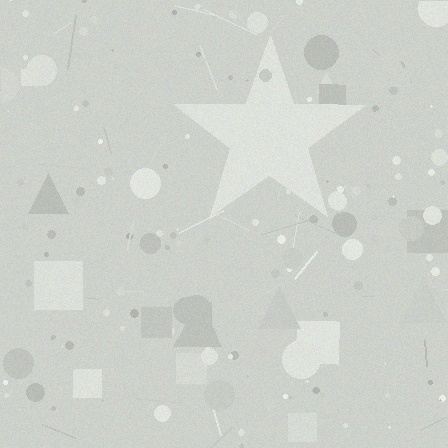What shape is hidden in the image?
A star is hidden in the image.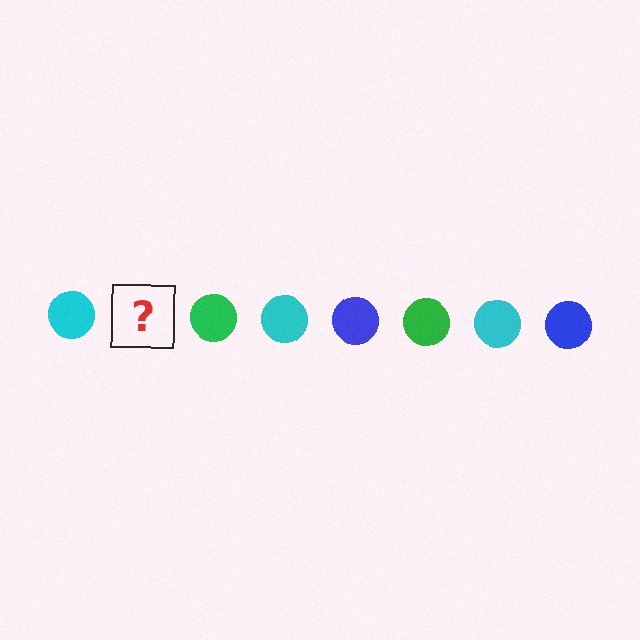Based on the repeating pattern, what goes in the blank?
The blank should be a blue circle.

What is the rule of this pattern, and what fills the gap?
The rule is that the pattern cycles through cyan, blue, green circles. The gap should be filled with a blue circle.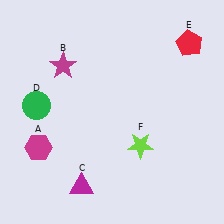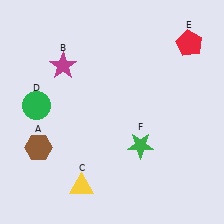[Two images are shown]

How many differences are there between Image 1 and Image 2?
There are 3 differences between the two images.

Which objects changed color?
A changed from magenta to brown. C changed from magenta to yellow. F changed from lime to green.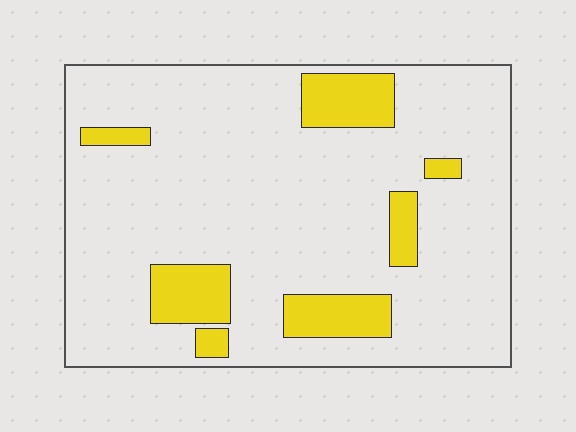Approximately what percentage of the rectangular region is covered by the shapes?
Approximately 15%.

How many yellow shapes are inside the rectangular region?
7.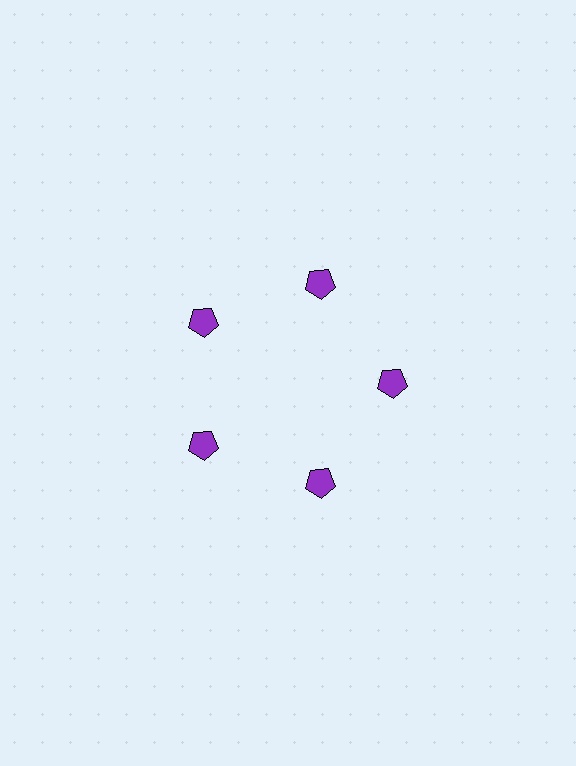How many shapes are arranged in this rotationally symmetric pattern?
There are 5 shapes, arranged in 5 groups of 1.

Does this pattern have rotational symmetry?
Yes, this pattern has 5-fold rotational symmetry. It looks the same after rotating 72 degrees around the center.